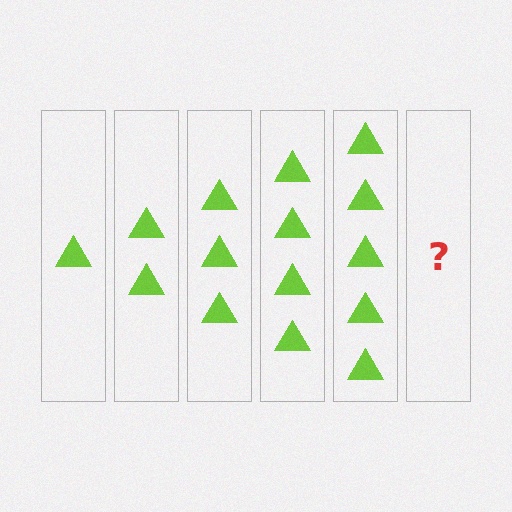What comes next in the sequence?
The next element should be 6 triangles.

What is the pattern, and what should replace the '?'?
The pattern is that each step adds one more triangle. The '?' should be 6 triangles.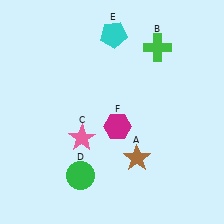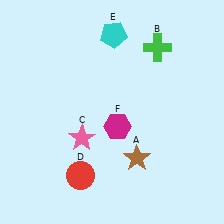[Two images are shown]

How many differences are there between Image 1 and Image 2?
There is 1 difference between the two images.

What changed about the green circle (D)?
In Image 1, D is green. In Image 2, it changed to red.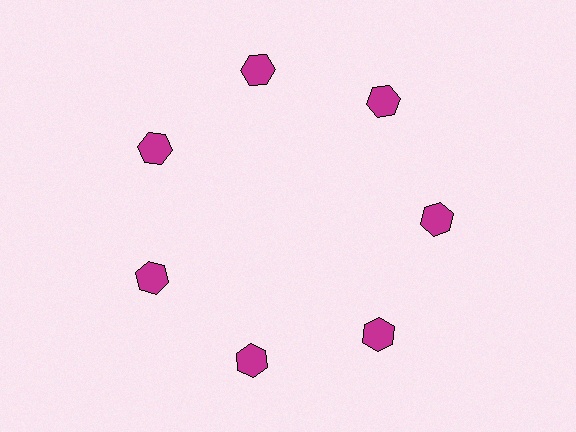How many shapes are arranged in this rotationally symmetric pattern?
There are 7 shapes, arranged in 7 groups of 1.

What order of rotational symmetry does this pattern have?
This pattern has 7-fold rotational symmetry.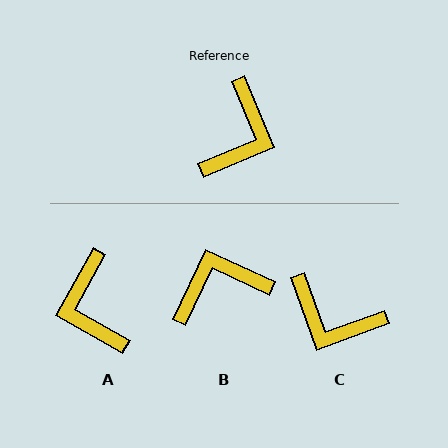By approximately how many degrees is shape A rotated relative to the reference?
Approximately 142 degrees clockwise.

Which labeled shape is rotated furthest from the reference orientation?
A, about 142 degrees away.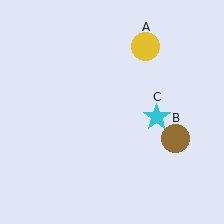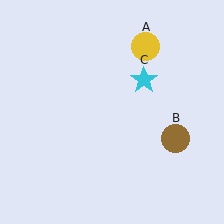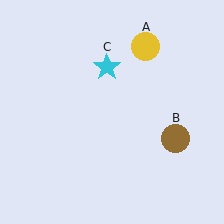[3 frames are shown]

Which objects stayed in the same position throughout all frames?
Yellow circle (object A) and brown circle (object B) remained stationary.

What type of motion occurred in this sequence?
The cyan star (object C) rotated counterclockwise around the center of the scene.